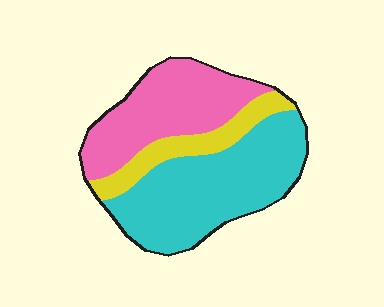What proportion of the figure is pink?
Pink covers about 35% of the figure.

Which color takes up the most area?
Cyan, at roughly 50%.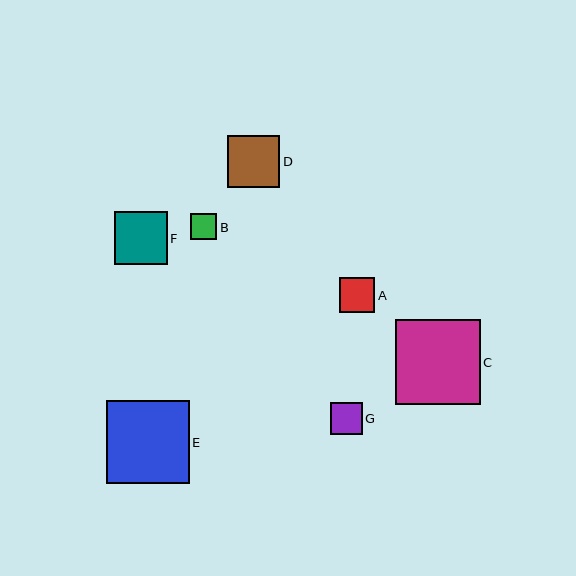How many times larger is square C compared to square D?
Square C is approximately 1.6 times the size of square D.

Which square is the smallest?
Square B is the smallest with a size of approximately 26 pixels.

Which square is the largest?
Square C is the largest with a size of approximately 84 pixels.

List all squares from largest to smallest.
From largest to smallest: C, E, F, D, A, G, B.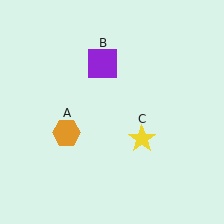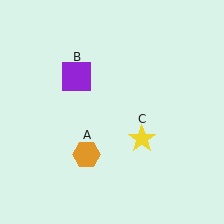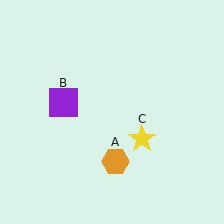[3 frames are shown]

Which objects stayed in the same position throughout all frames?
Yellow star (object C) remained stationary.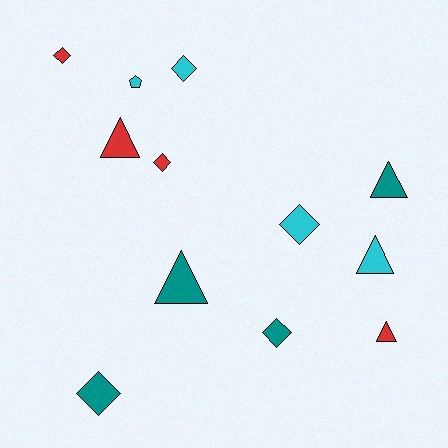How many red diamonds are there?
There are 2 red diamonds.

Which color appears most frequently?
Cyan, with 4 objects.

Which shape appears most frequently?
Diamond, with 6 objects.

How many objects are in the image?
There are 12 objects.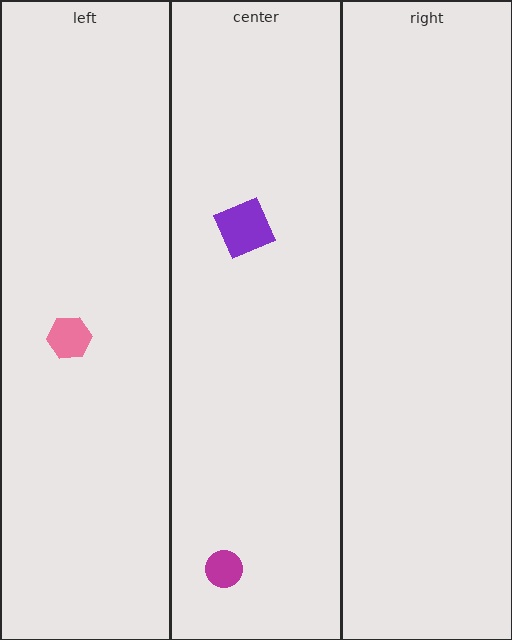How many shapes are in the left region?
1.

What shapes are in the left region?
The pink hexagon.